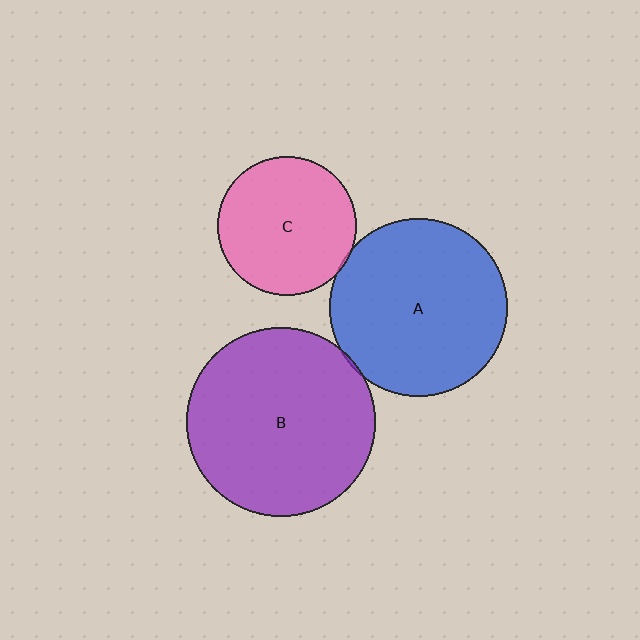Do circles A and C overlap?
Yes.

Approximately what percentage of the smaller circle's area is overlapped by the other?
Approximately 5%.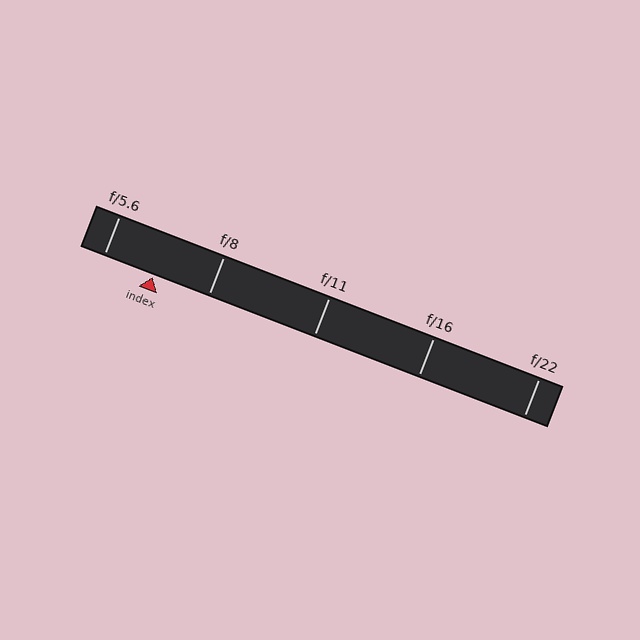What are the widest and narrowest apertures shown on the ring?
The widest aperture shown is f/5.6 and the narrowest is f/22.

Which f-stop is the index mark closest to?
The index mark is closest to f/5.6.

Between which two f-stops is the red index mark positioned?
The index mark is between f/5.6 and f/8.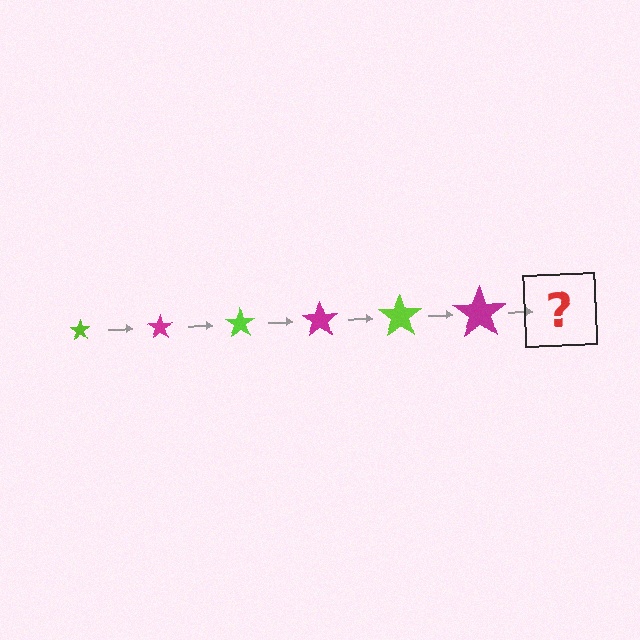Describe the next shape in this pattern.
It should be a lime star, larger than the previous one.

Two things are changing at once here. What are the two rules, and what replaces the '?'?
The two rules are that the star grows larger each step and the color cycles through lime and magenta. The '?' should be a lime star, larger than the previous one.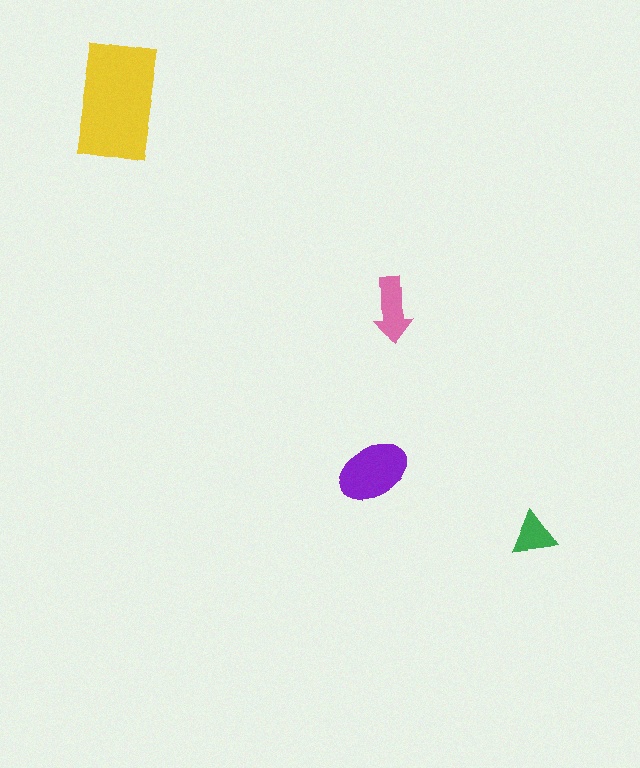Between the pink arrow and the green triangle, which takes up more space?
The pink arrow.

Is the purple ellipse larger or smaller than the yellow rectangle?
Smaller.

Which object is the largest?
The yellow rectangle.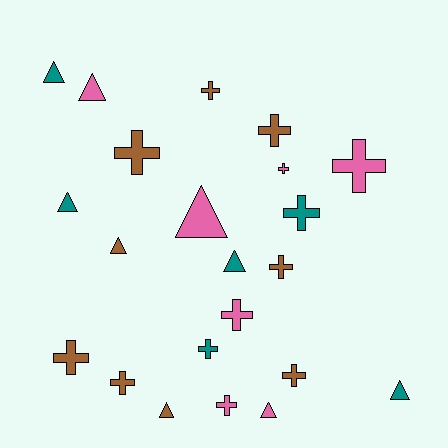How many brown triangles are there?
There are 2 brown triangles.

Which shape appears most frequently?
Cross, with 13 objects.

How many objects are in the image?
There are 22 objects.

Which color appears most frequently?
Brown, with 9 objects.